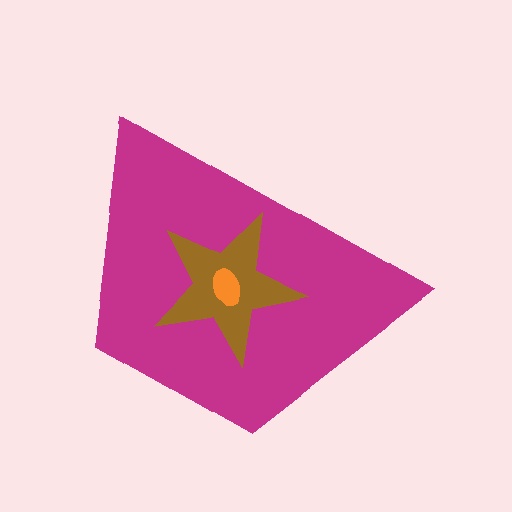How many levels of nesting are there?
3.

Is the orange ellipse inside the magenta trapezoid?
Yes.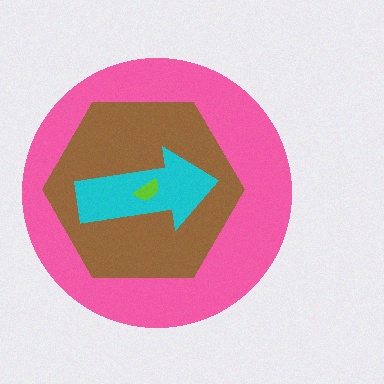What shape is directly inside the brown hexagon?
The cyan arrow.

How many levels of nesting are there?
4.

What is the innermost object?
The lime semicircle.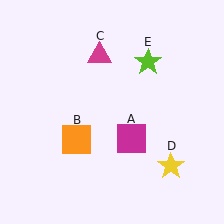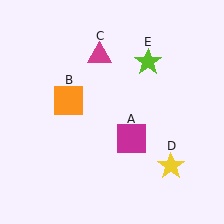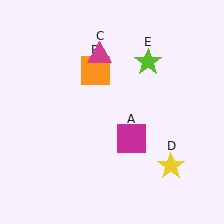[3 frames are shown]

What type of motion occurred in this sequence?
The orange square (object B) rotated clockwise around the center of the scene.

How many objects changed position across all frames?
1 object changed position: orange square (object B).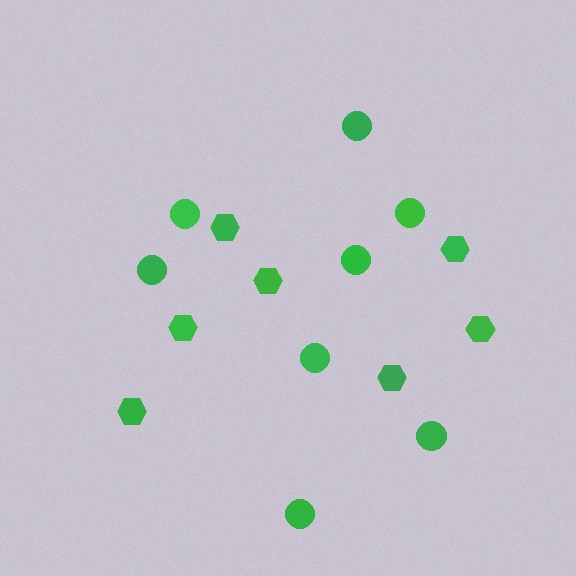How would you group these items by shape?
There are 2 groups: one group of hexagons (7) and one group of circles (8).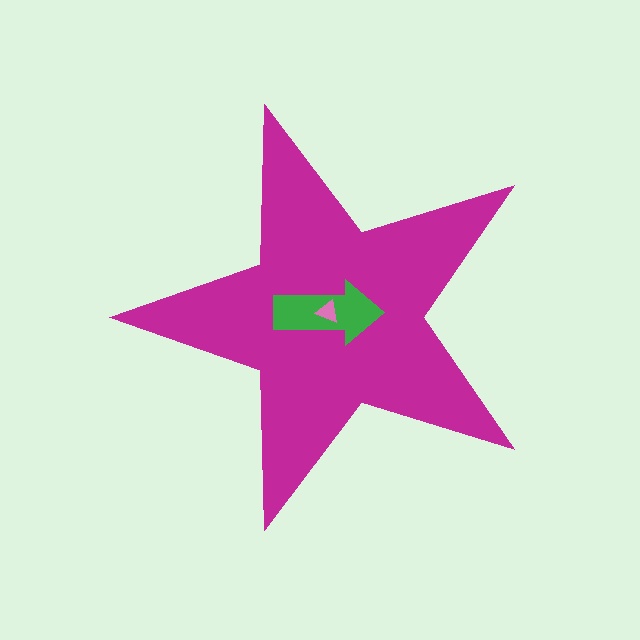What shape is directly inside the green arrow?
The pink triangle.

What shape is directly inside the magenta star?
The green arrow.